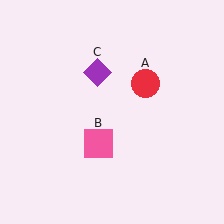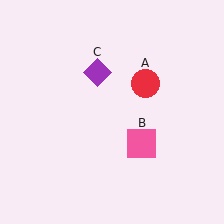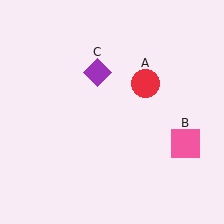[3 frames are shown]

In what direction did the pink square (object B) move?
The pink square (object B) moved right.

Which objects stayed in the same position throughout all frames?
Red circle (object A) and purple diamond (object C) remained stationary.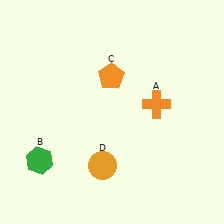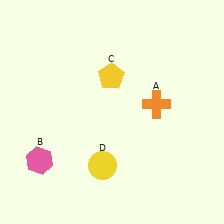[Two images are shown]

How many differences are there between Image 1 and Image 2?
There are 3 differences between the two images.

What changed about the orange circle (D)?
In Image 1, D is orange. In Image 2, it changed to yellow.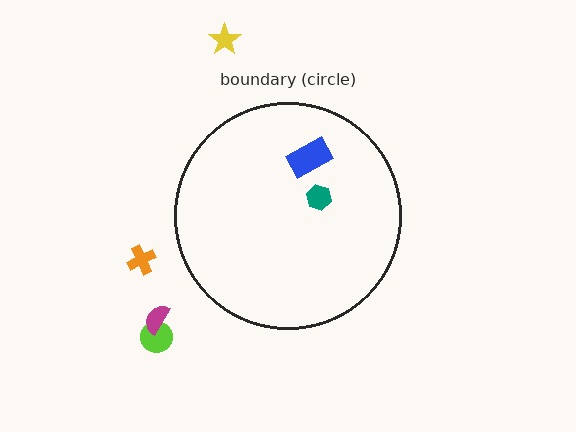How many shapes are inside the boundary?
2 inside, 4 outside.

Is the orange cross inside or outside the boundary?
Outside.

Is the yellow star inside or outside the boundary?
Outside.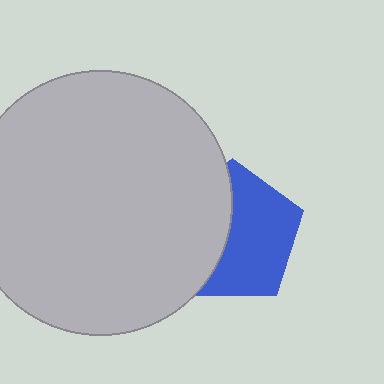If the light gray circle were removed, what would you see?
You would see the complete blue pentagon.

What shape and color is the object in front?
The object in front is a light gray circle.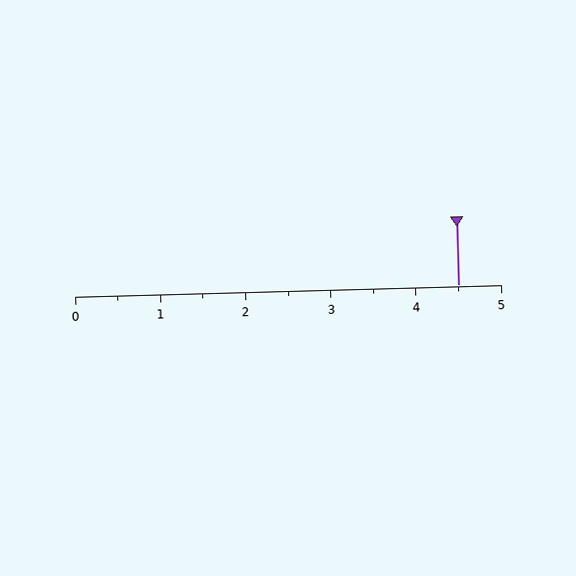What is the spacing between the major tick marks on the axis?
The major ticks are spaced 1 apart.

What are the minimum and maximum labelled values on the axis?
The axis runs from 0 to 5.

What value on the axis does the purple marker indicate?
The marker indicates approximately 4.5.